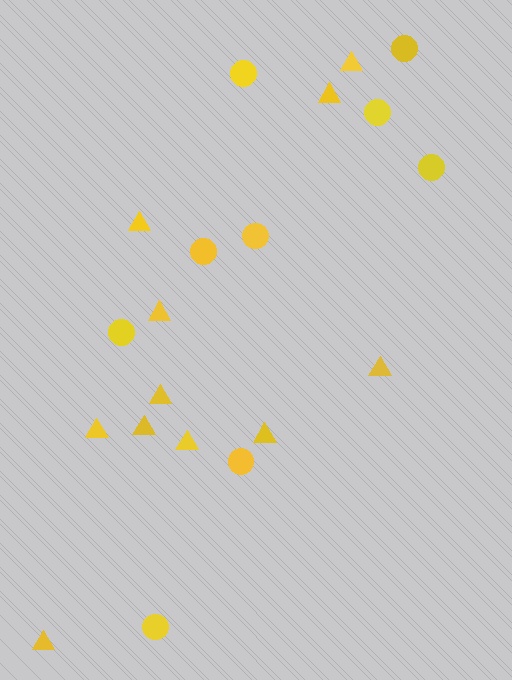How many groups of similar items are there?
There are 2 groups: one group of circles (9) and one group of triangles (11).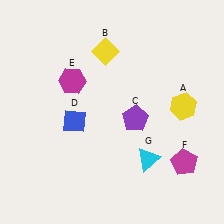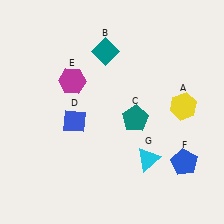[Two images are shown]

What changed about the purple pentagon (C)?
In Image 1, C is purple. In Image 2, it changed to teal.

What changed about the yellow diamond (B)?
In Image 1, B is yellow. In Image 2, it changed to teal.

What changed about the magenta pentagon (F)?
In Image 1, F is magenta. In Image 2, it changed to blue.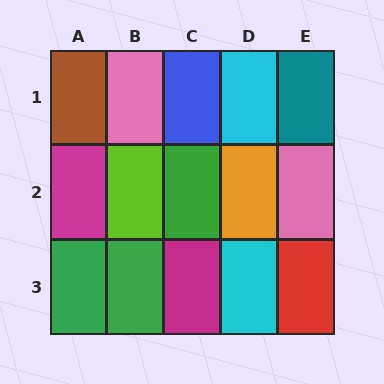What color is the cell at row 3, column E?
Red.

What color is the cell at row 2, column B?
Lime.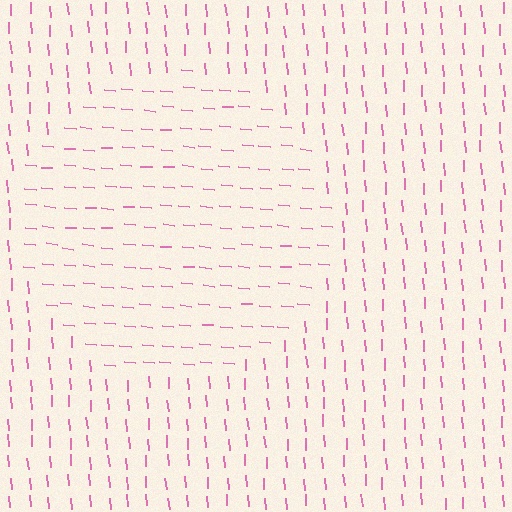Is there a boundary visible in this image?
Yes, there is a texture boundary formed by a change in line orientation.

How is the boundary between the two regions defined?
The boundary is defined purely by a change in line orientation (approximately 80 degrees difference). All lines are the same color and thickness.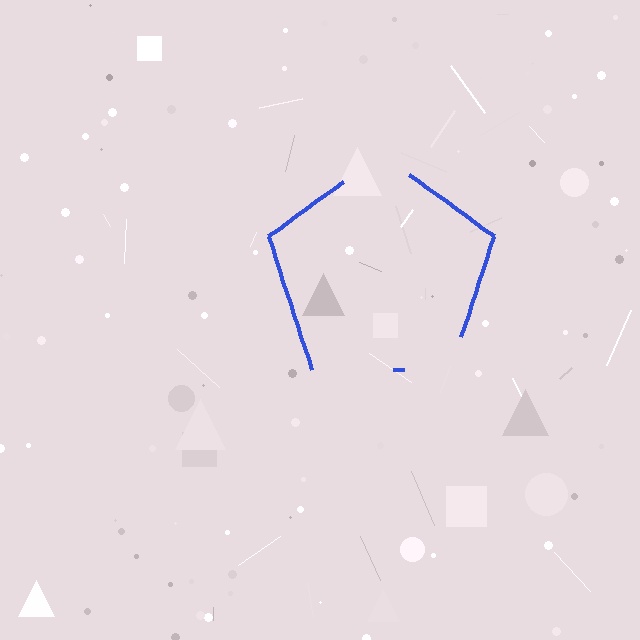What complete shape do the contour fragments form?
The contour fragments form a pentagon.